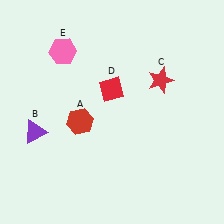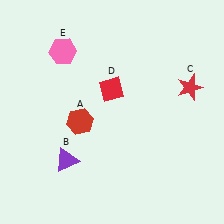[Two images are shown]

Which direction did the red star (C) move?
The red star (C) moved right.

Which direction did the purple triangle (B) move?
The purple triangle (B) moved right.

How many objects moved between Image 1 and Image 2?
2 objects moved between the two images.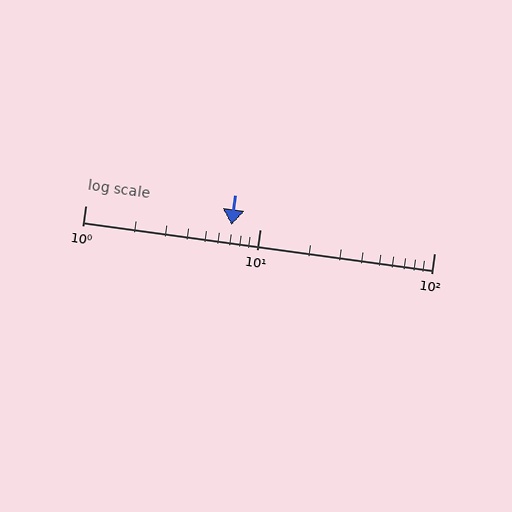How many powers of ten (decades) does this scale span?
The scale spans 2 decades, from 1 to 100.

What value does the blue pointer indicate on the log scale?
The pointer indicates approximately 6.9.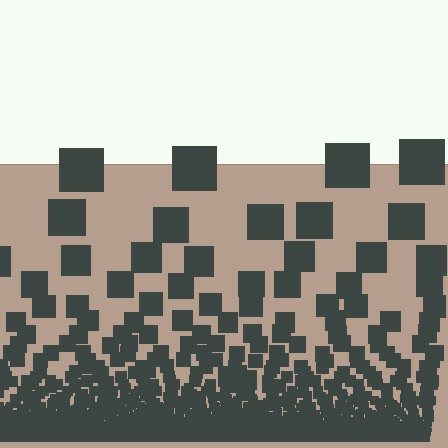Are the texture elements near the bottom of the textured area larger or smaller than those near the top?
Smaller. The gradient is inverted — elements near the bottom are smaller and denser.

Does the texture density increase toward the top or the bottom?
Density increases toward the bottom.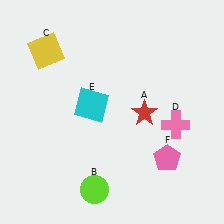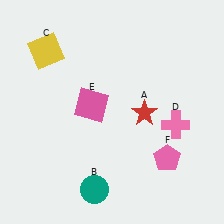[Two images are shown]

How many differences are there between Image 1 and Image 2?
There are 2 differences between the two images.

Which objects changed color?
B changed from lime to teal. E changed from cyan to pink.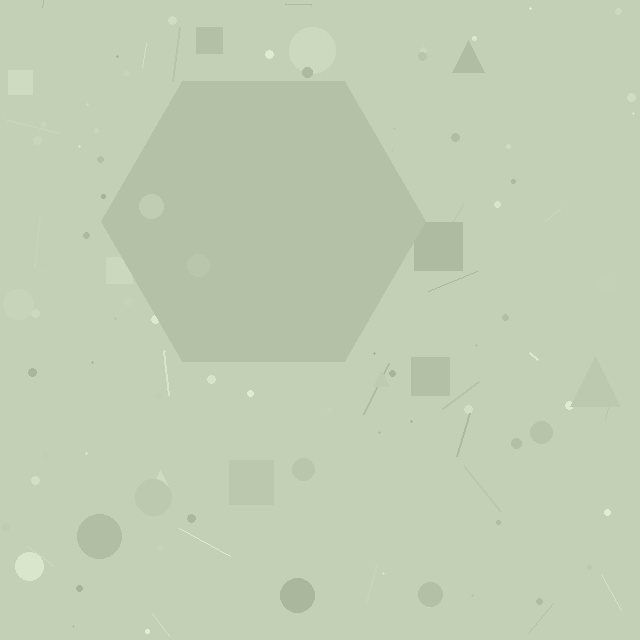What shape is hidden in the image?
A hexagon is hidden in the image.